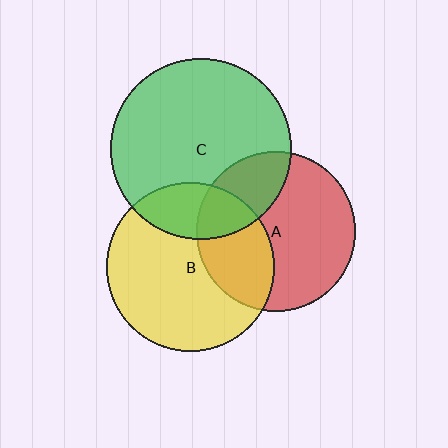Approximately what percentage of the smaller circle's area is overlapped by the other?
Approximately 35%.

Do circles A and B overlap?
Yes.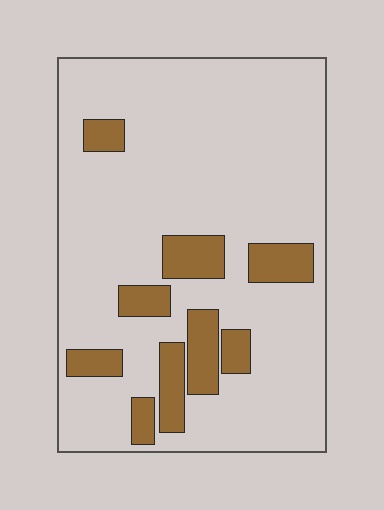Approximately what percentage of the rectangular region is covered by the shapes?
Approximately 15%.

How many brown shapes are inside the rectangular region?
9.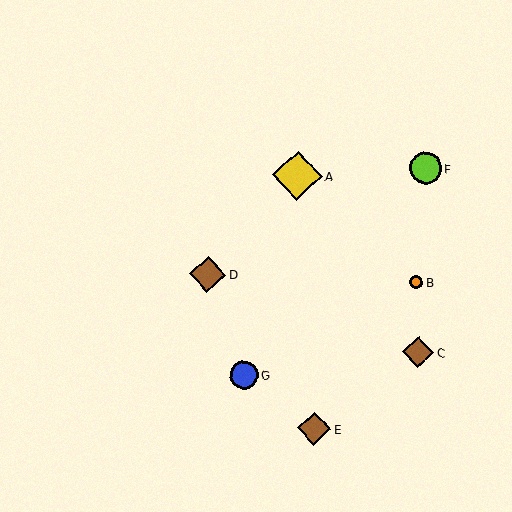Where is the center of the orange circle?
The center of the orange circle is at (416, 282).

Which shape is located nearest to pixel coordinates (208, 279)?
The brown diamond (labeled D) at (208, 274) is nearest to that location.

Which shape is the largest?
The yellow diamond (labeled A) is the largest.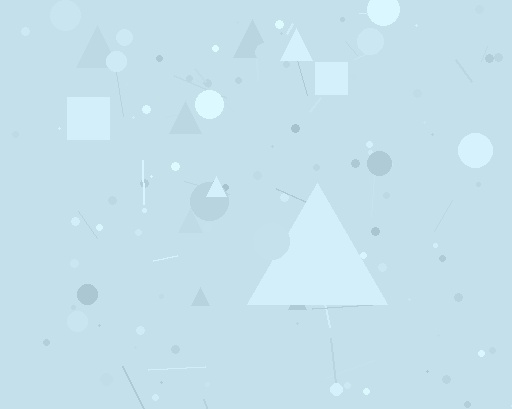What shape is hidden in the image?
A triangle is hidden in the image.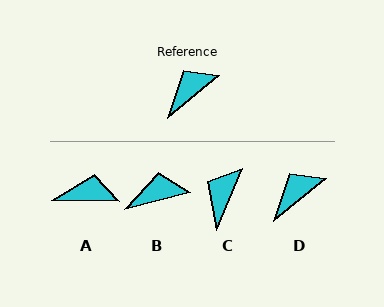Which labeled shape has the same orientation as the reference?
D.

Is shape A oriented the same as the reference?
No, it is off by about 40 degrees.